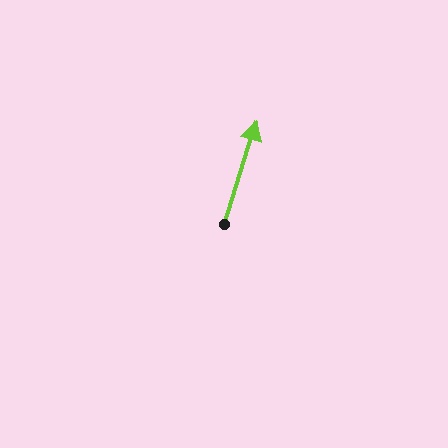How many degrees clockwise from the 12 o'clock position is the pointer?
Approximately 18 degrees.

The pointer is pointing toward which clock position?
Roughly 1 o'clock.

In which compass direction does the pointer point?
North.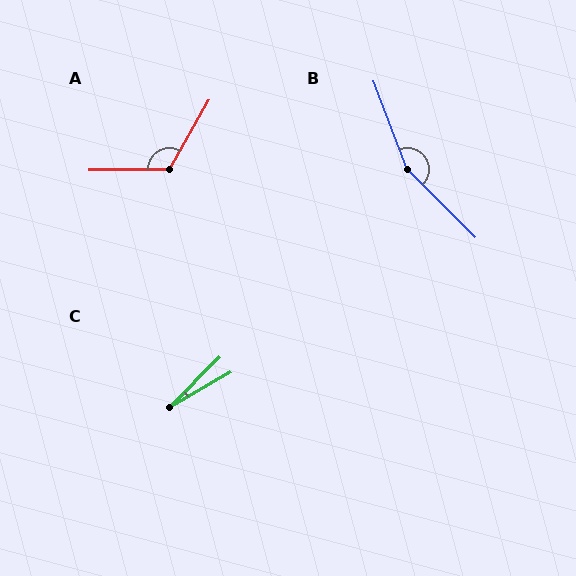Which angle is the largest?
B, at approximately 155 degrees.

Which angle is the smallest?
C, at approximately 15 degrees.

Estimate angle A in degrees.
Approximately 120 degrees.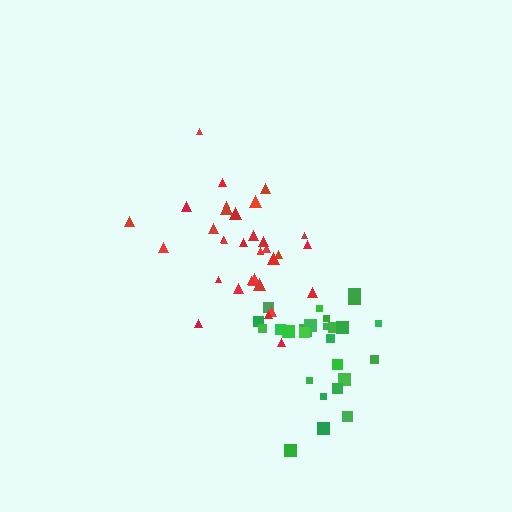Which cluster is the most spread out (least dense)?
Green.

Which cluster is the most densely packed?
Red.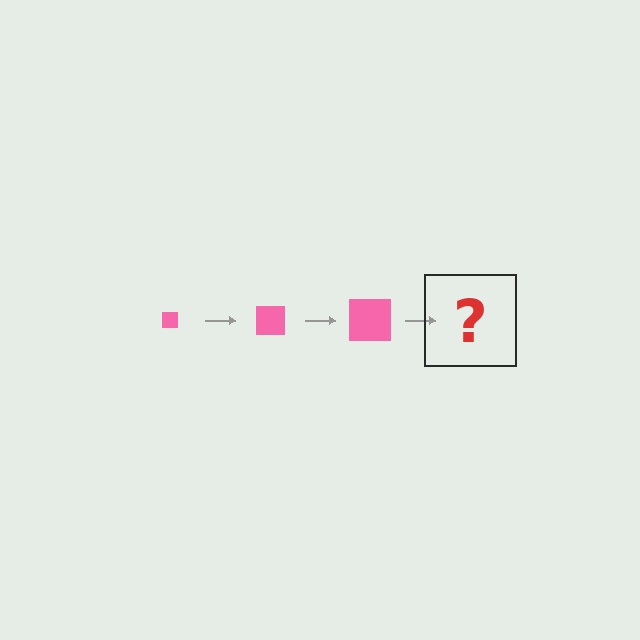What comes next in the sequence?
The next element should be a pink square, larger than the previous one.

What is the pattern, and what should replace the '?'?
The pattern is that the square gets progressively larger each step. The '?' should be a pink square, larger than the previous one.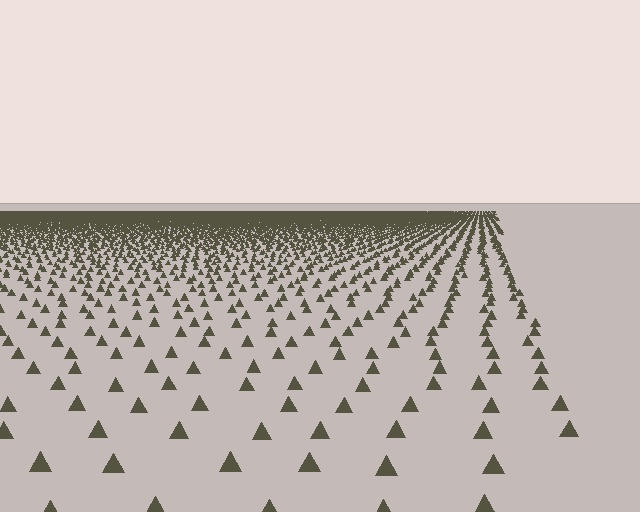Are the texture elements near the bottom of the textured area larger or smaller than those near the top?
Larger. Near the bottom, elements are closer to the viewer and appear at a bigger on-screen size.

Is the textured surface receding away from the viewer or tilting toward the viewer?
The surface is receding away from the viewer. Texture elements get smaller and denser toward the top.